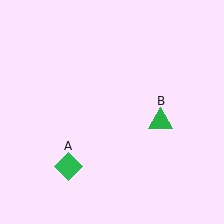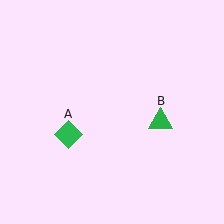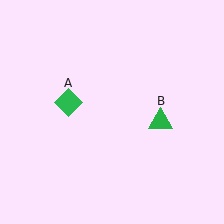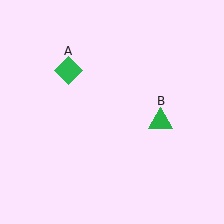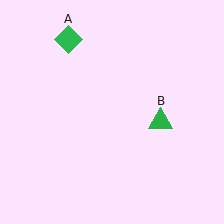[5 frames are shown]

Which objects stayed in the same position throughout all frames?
Green triangle (object B) remained stationary.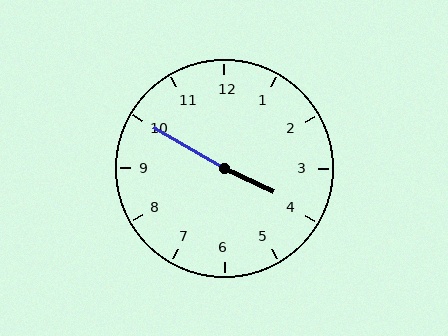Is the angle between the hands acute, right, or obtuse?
It is obtuse.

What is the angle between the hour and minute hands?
Approximately 175 degrees.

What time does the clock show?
3:50.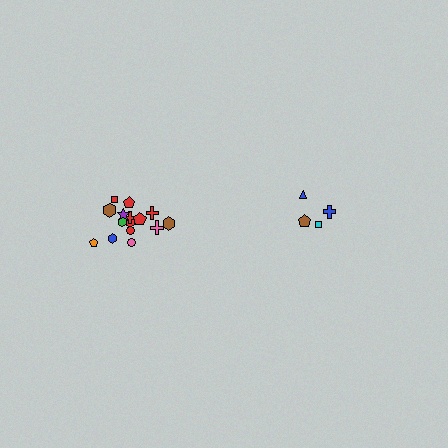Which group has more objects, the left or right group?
The left group.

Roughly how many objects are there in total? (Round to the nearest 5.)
Roughly 20 objects in total.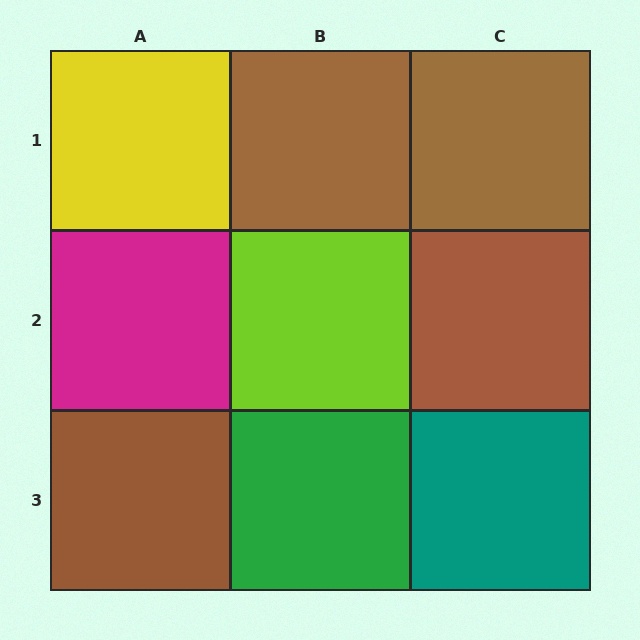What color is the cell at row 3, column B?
Green.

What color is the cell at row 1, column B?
Brown.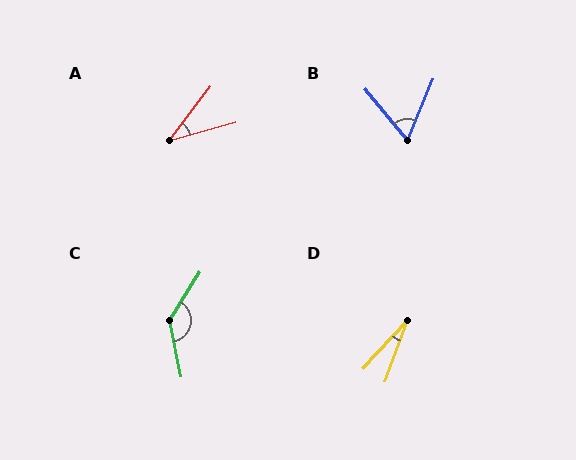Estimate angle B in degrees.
Approximately 62 degrees.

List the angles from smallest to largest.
D (22°), A (38°), B (62°), C (136°).